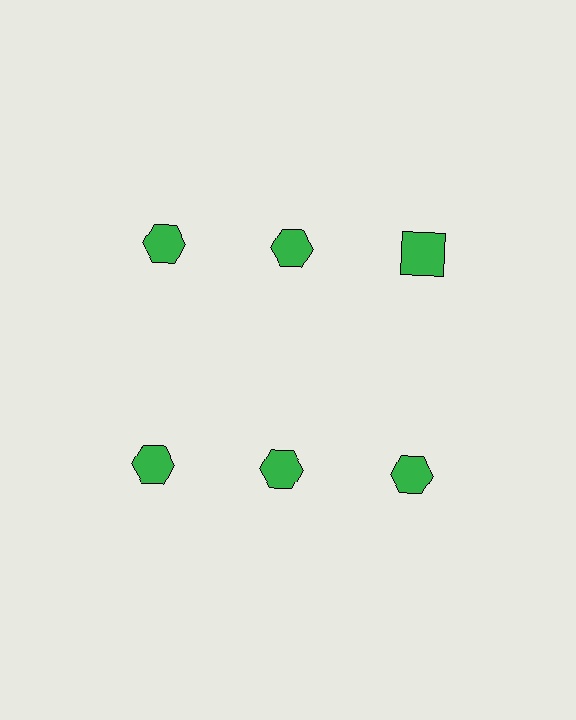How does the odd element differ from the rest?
It has a different shape: square instead of hexagon.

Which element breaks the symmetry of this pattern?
The green square in the top row, center column breaks the symmetry. All other shapes are green hexagons.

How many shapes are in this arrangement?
There are 6 shapes arranged in a grid pattern.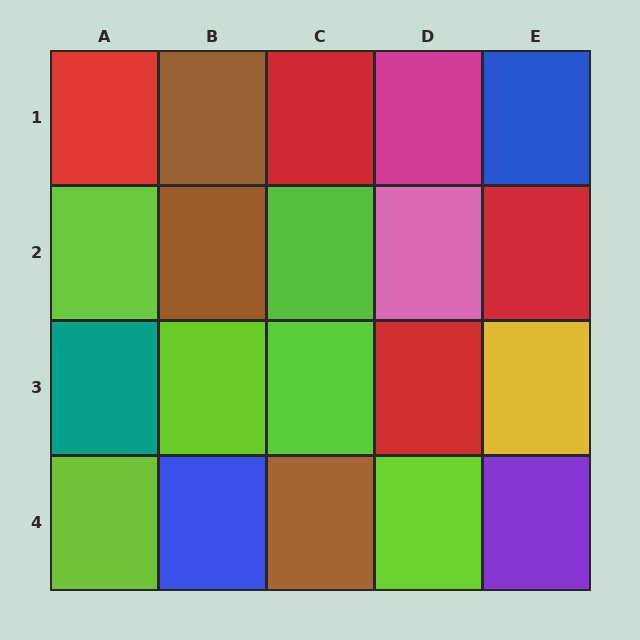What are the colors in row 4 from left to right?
Lime, blue, brown, lime, purple.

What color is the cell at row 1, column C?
Red.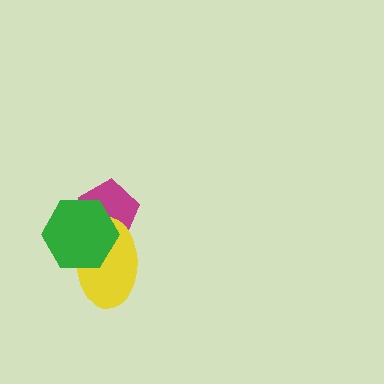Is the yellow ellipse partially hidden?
Yes, it is partially covered by another shape.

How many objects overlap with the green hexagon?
2 objects overlap with the green hexagon.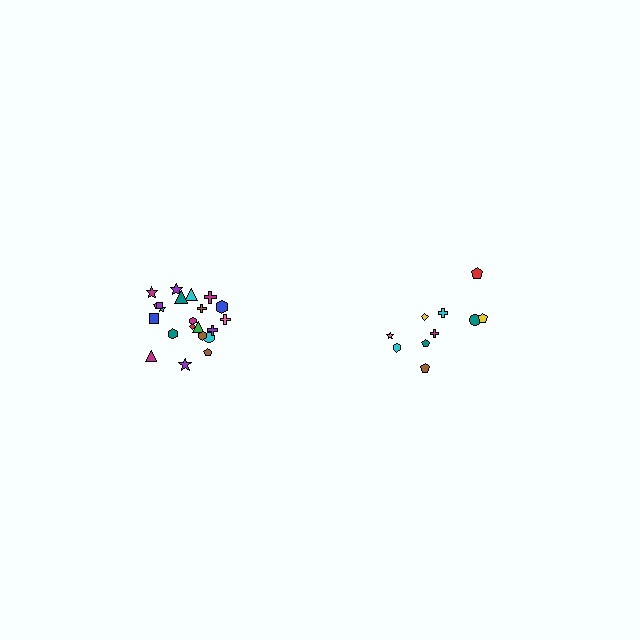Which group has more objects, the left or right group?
The left group.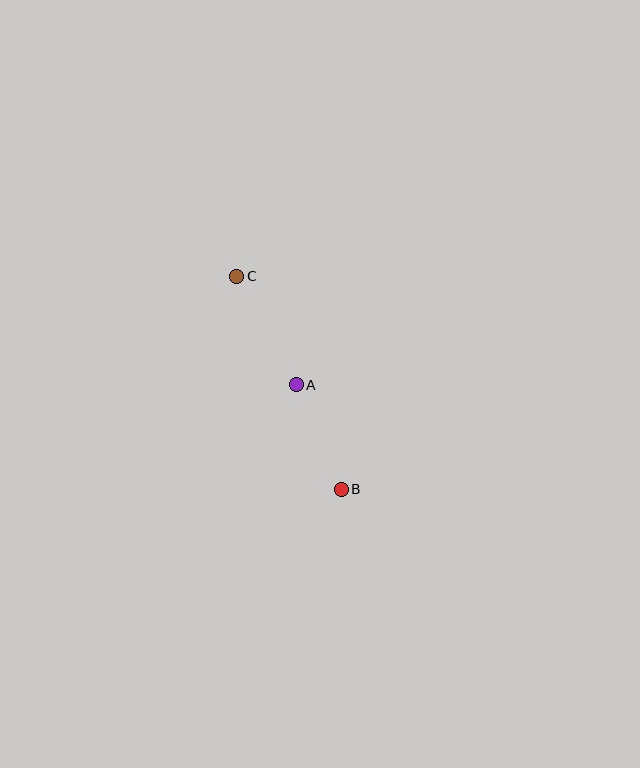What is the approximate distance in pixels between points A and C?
The distance between A and C is approximately 124 pixels.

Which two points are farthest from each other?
Points B and C are farthest from each other.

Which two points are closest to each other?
Points A and B are closest to each other.